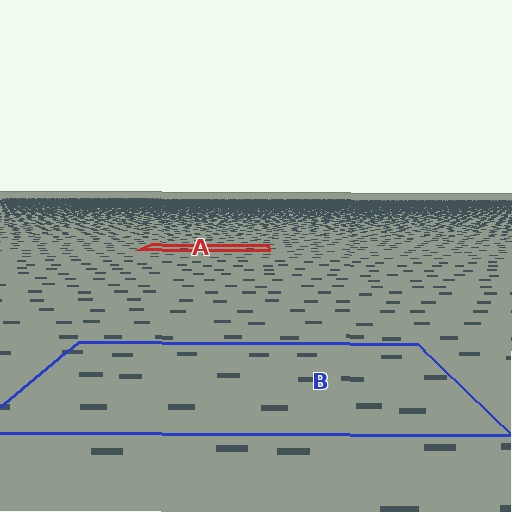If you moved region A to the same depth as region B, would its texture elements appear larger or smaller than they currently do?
They would appear larger. At a closer depth, the same texture elements are projected at a bigger on-screen size.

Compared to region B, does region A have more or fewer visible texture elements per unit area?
Region A has more texture elements per unit area — they are packed more densely because it is farther away.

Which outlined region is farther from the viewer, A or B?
Region A is farther from the viewer — the texture elements inside it appear smaller and more densely packed.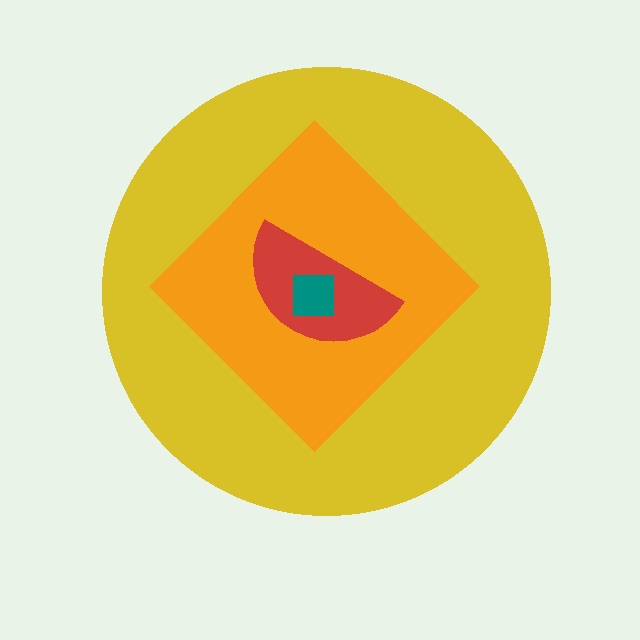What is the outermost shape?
The yellow circle.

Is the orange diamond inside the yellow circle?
Yes.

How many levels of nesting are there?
4.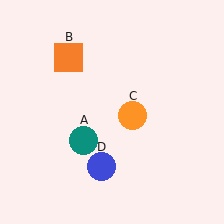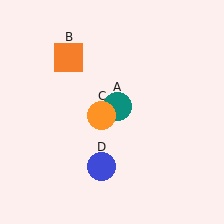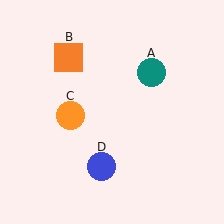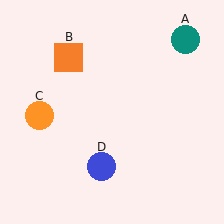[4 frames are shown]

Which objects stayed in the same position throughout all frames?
Orange square (object B) and blue circle (object D) remained stationary.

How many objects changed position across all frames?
2 objects changed position: teal circle (object A), orange circle (object C).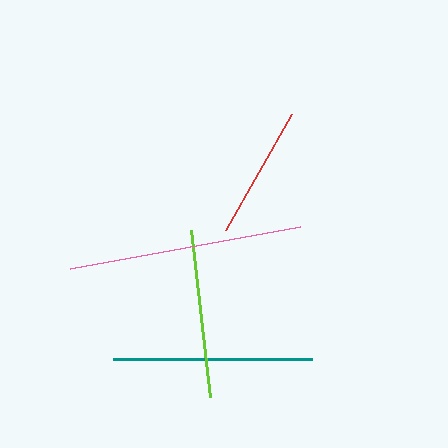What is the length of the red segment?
The red segment is approximately 133 pixels long.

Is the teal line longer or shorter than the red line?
The teal line is longer than the red line.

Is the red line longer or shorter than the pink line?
The pink line is longer than the red line.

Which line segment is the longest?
The pink line is the longest at approximately 234 pixels.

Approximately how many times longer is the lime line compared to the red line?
The lime line is approximately 1.3 times the length of the red line.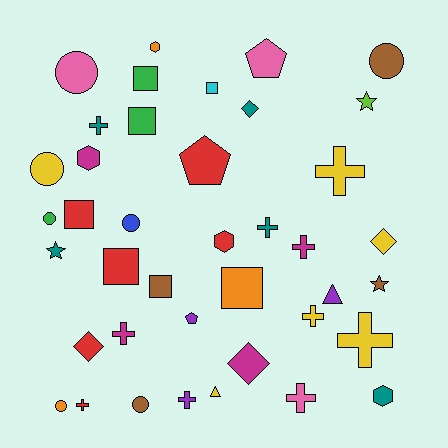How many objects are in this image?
There are 40 objects.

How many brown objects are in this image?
There are 4 brown objects.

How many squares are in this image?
There are 7 squares.